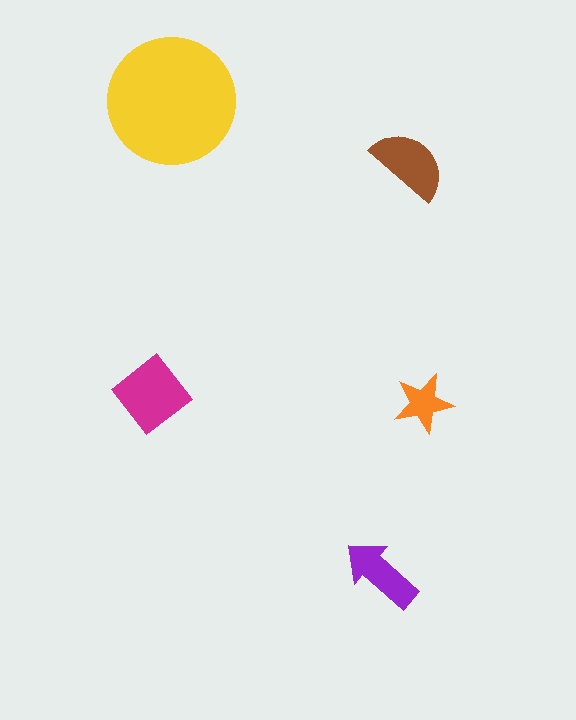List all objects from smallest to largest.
The orange star, the purple arrow, the brown semicircle, the magenta diamond, the yellow circle.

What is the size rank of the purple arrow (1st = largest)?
4th.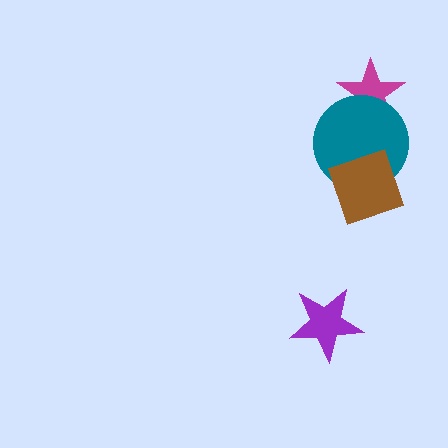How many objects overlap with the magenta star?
1 object overlaps with the magenta star.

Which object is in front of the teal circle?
The brown diamond is in front of the teal circle.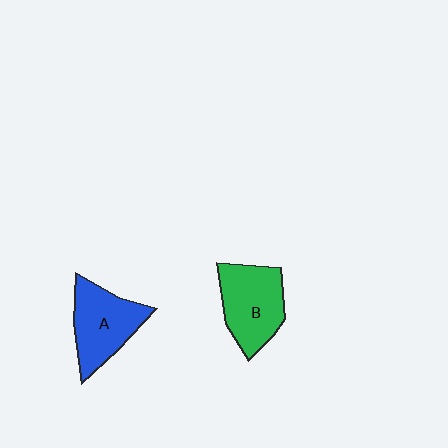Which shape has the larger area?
Shape B (green).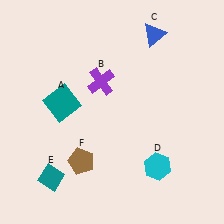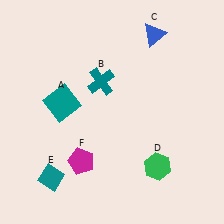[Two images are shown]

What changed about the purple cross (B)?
In Image 1, B is purple. In Image 2, it changed to teal.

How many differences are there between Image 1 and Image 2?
There are 3 differences between the two images.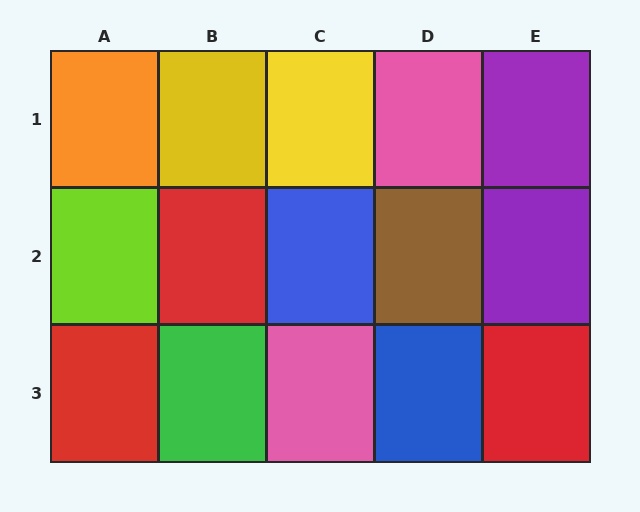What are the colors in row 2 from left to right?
Lime, red, blue, brown, purple.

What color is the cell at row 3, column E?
Red.